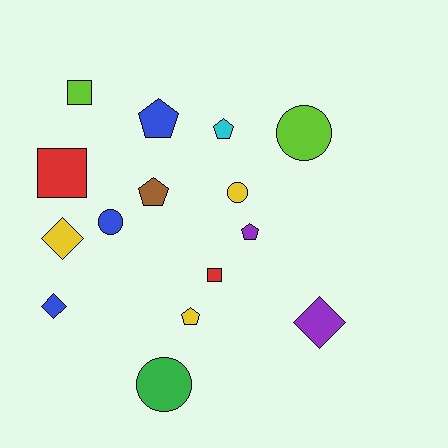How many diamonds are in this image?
There are 3 diamonds.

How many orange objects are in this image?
There are no orange objects.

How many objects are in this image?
There are 15 objects.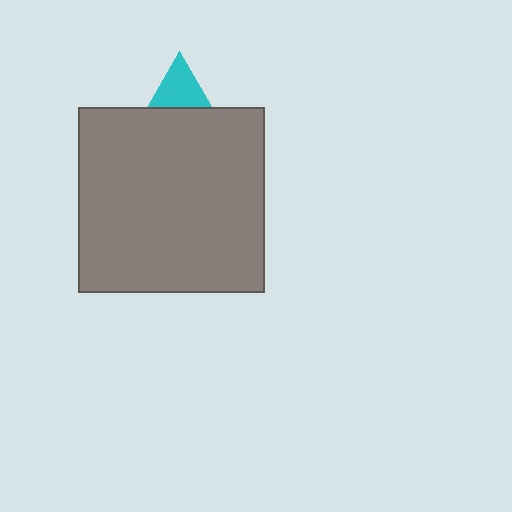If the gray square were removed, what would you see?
You would see the complete cyan triangle.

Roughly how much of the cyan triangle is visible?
A small part of it is visible (roughly 45%).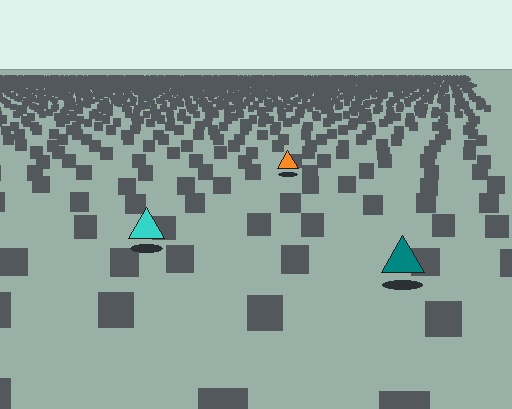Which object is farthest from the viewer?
The orange triangle is farthest from the viewer. It appears smaller and the ground texture around it is denser.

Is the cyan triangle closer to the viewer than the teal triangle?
No. The teal triangle is closer — you can tell from the texture gradient: the ground texture is coarser near it.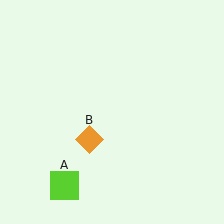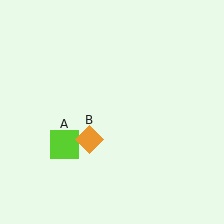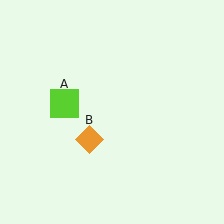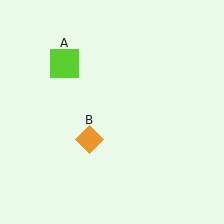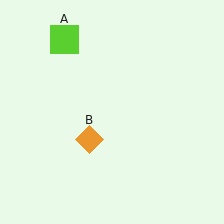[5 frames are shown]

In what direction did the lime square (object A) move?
The lime square (object A) moved up.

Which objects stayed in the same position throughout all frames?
Orange diamond (object B) remained stationary.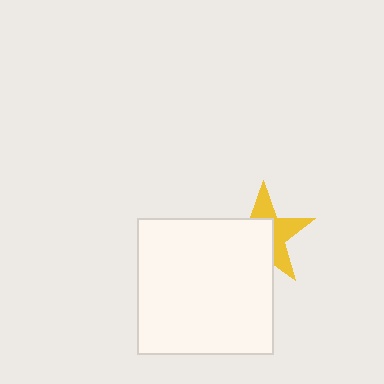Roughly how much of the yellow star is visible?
A small part of it is visible (roughly 45%).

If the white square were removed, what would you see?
You would see the complete yellow star.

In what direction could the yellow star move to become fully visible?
The yellow star could move toward the upper-right. That would shift it out from behind the white square entirely.